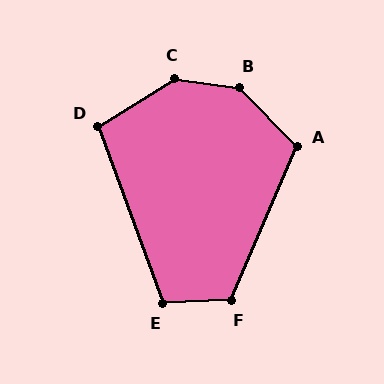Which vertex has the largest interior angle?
B, at approximately 142 degrees.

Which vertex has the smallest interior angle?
D, at approximately 102 degrees.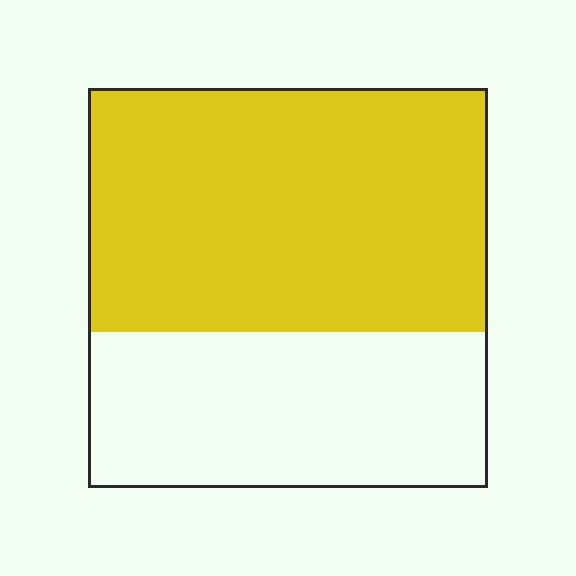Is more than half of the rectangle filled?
Yes.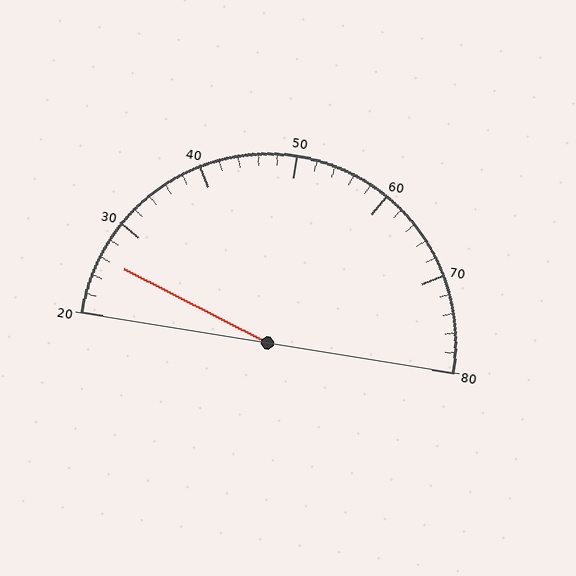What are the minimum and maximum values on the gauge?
The gauge ranges from 20 to 80.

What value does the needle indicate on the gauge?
The needle indicates approximately 26.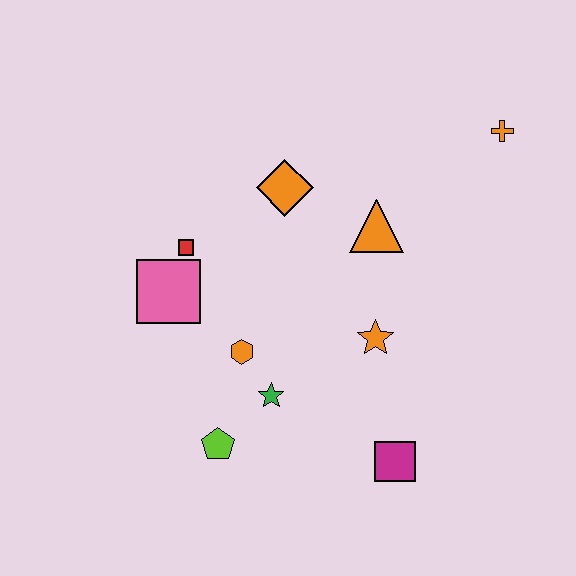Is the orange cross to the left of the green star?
No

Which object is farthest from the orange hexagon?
The orange cross is farthest from the orange hexagon.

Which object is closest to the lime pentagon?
The green star is closest to the lime pentagon.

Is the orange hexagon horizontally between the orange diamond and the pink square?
Yes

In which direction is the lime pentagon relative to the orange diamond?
The lime pentagon is below the orange diamond.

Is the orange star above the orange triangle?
No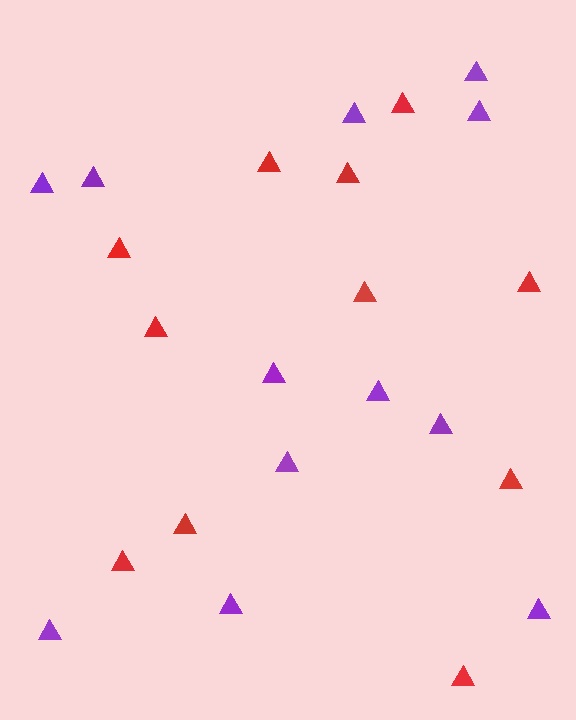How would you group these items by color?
There are 2 groups: one group of red triangles (11) and one group of purple triangles (12).